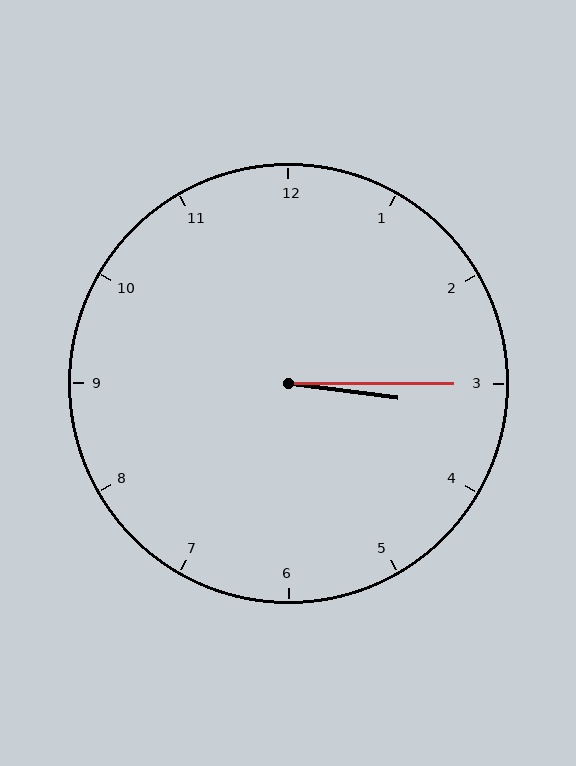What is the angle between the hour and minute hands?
Approximately 8 degrees.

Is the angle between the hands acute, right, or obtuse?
It is acute.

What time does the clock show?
3:15.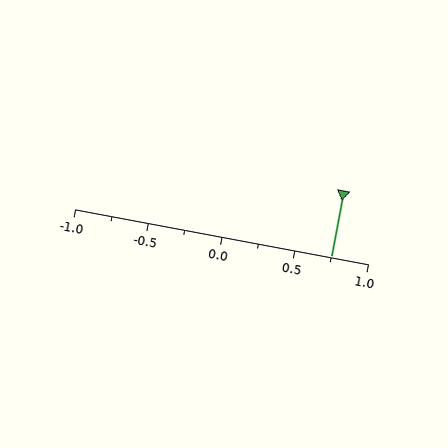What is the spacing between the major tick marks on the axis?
The major ticks are spaced 0.5 apart.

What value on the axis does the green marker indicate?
The marker indicates approximately 0.75.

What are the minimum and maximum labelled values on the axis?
The axis runs from -1.0 to 1.0.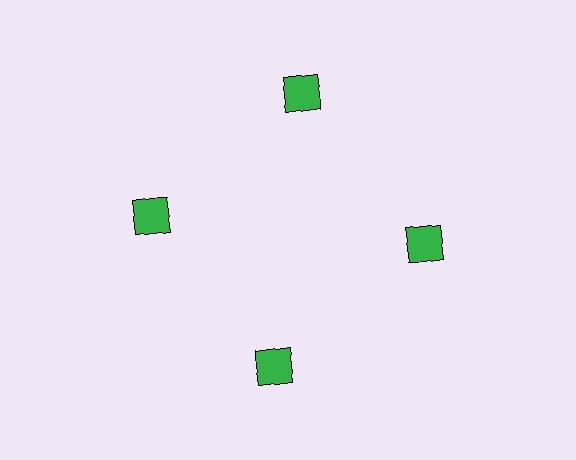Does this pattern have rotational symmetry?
Yes, this pattern has 4-fold rotational symmetry. It looks the same after rotating 90 degrees around the center.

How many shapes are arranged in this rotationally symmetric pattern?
There are 4 shapes, arranged in 4 groups of 1.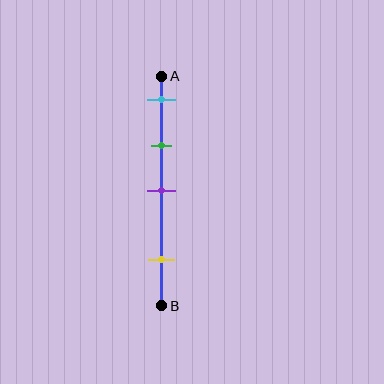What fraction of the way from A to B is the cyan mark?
The cyan mark is approximately 10% (0.1) of the way from A to B.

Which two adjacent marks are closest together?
The cyan and green marks are the closest adjacent pair.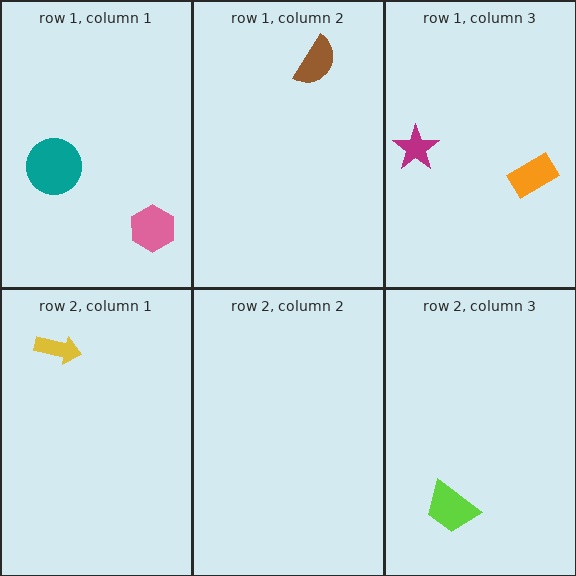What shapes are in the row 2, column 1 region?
The yellow arrow.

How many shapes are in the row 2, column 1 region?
1.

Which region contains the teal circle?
The row 1, column 1 region.